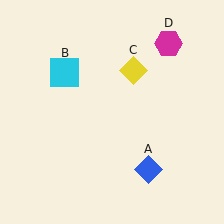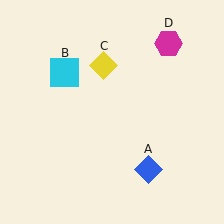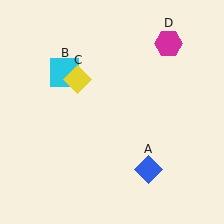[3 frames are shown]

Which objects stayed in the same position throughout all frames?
Blue diamond (object A) and cyan square (object B) and magenta hexagon (object D) remained stationary.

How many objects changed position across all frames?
1 object changed position: yellow diamond (object C).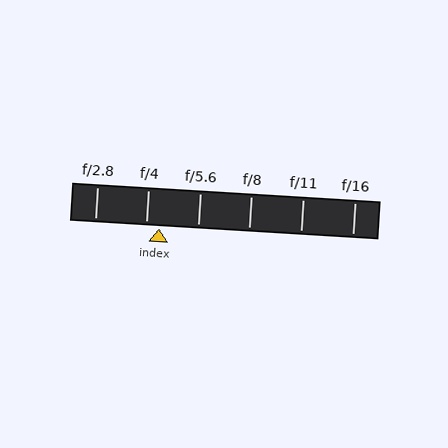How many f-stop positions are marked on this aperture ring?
There are 6 f-stop positions marked.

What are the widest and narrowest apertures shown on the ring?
The widest aperture shown is f/2.8 and the narrowest is f/16.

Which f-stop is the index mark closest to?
The index mark is closest to f/4.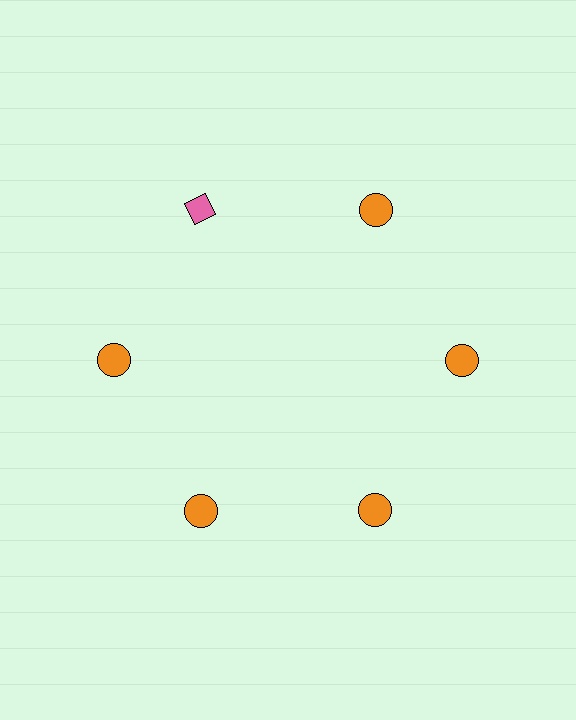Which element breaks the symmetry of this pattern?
The pink diamond at roughly the 11 o'clock position breaks the symmetry. All other shapes are orange circles.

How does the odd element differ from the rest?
It differs in both color (pink instead of orange) and shape (diamond instead of circle).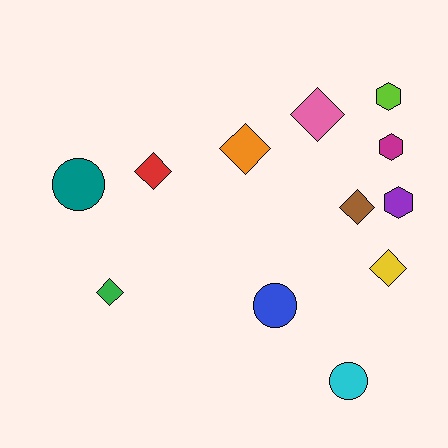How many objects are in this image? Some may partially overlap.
There are 12 objects.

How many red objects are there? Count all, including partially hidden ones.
There is 1 red object.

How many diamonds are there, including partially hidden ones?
There are 6 diamonds.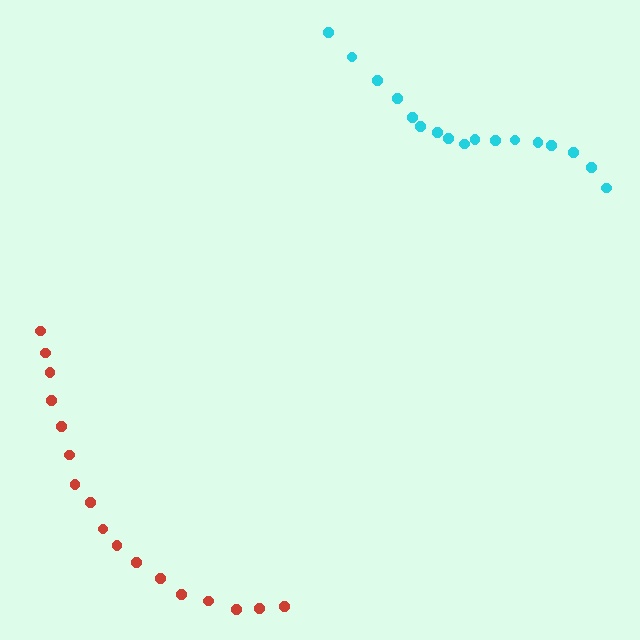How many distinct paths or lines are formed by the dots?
There are 2 distinct paths.